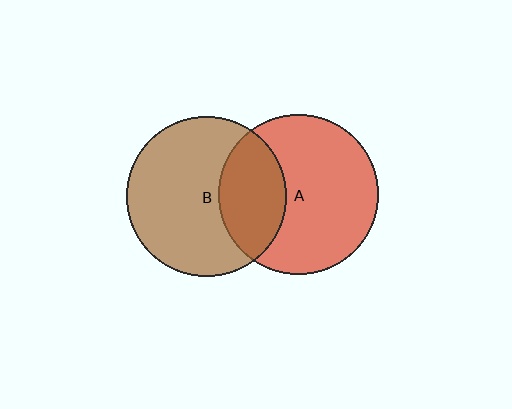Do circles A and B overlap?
Yes.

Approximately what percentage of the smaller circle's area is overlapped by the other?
Approximately 30%.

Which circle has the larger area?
Circle B (brown).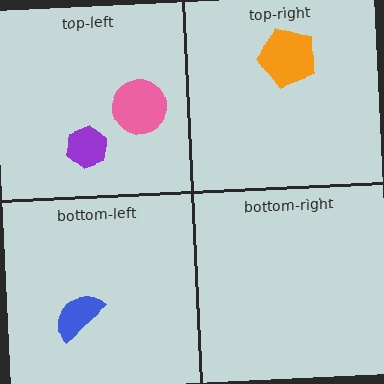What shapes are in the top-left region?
The pink circle, the purple hexagon.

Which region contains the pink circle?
The top-left region.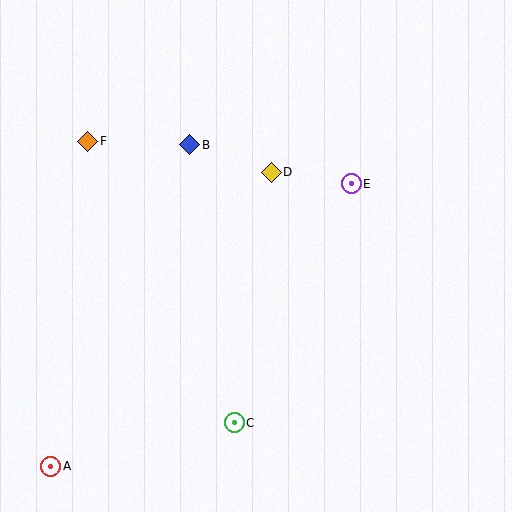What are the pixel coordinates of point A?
Point A is at (51, 466).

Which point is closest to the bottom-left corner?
Point A is closest to the bottom-left corner.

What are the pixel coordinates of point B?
Point B is at (190, 145).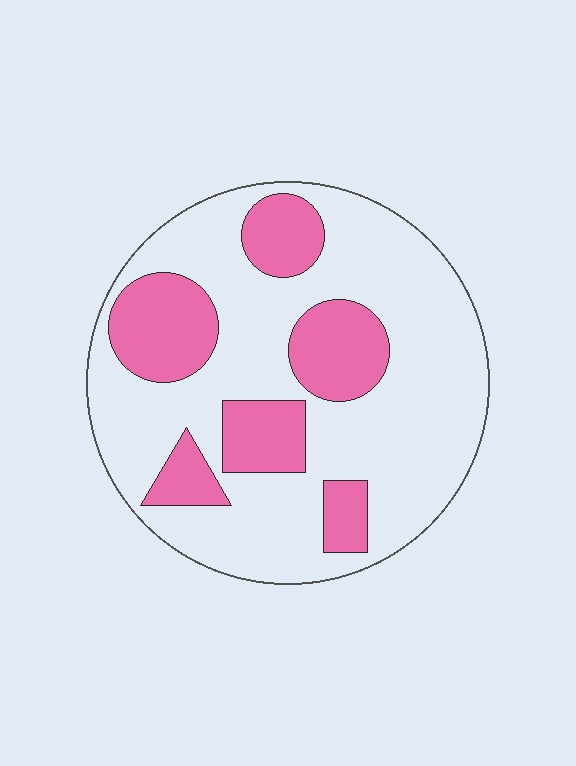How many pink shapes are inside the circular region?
6.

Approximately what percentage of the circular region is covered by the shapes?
Approximately 30%.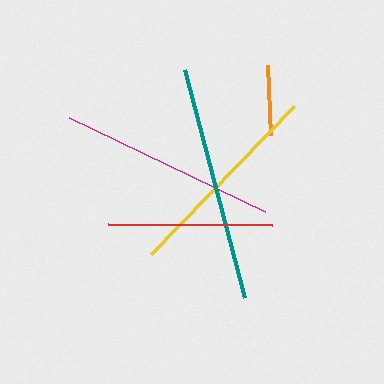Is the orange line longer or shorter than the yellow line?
The yellow line is longer than the orange line.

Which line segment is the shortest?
The orange line is the shortest at approximately 70 pixels.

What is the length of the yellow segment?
The yellow segment is approximately 206 pixels long.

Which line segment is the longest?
The teal line is the longest at approximately 236 pixels.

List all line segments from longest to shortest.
From longest to shortest: teal, magenta, yellow, red, orange.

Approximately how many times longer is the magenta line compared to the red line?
The magenta line is approximately 1.3 times the length of the red line.